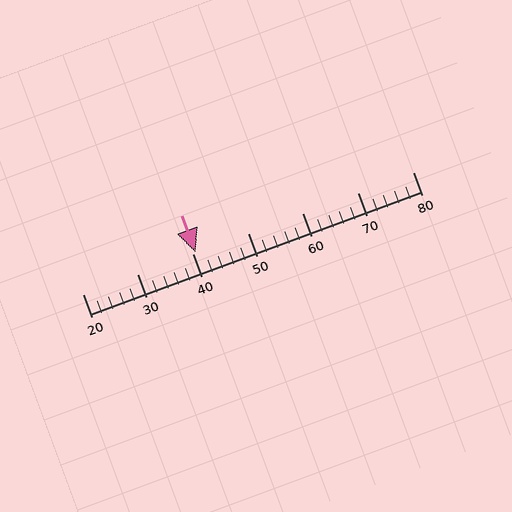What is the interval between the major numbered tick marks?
The major tick marks are spaced 10 units apart.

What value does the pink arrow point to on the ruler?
The pink arrow points to approximately 40.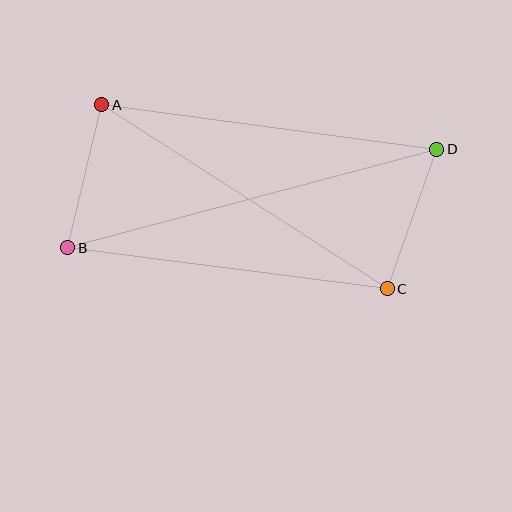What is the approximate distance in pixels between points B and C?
The distance between B and C is approximately 322 pixels.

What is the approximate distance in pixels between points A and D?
The distance between A and D is approximately 338 pixels.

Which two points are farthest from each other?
Points B and D are farthest from each other.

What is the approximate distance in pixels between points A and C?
The distance between A and C is approximately 340 pixels.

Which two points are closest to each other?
Points A and B are closest to each other.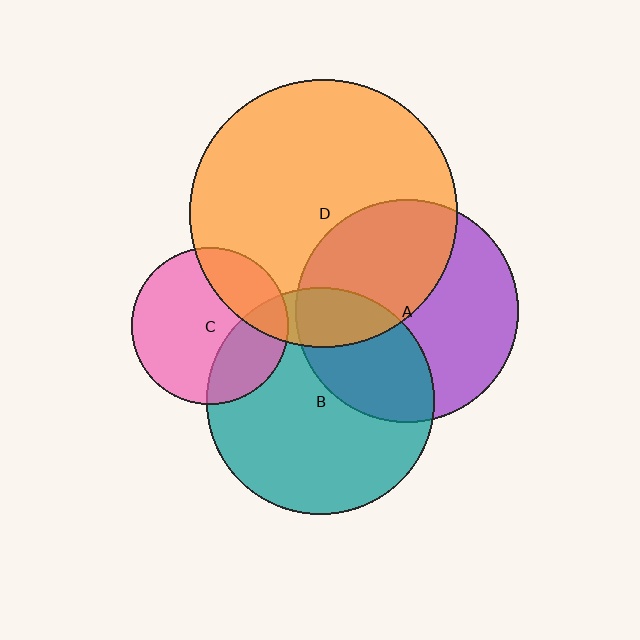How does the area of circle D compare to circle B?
Approximately 1.4 times.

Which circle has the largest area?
Circle D (orange).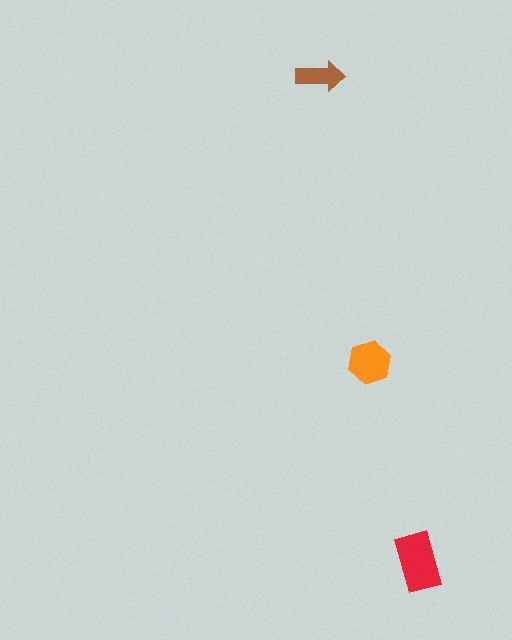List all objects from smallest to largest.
The brown arrow, the orange hexagon, the red rectangle.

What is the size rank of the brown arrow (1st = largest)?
3rd.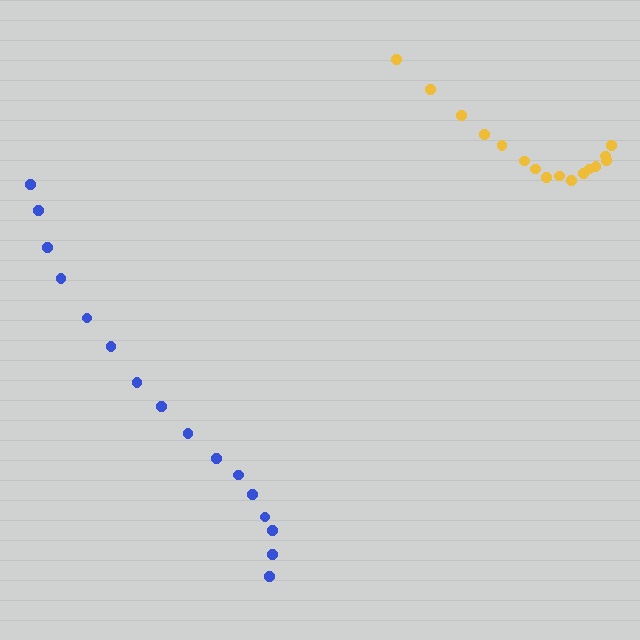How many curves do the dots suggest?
There are 2 distinct paths.